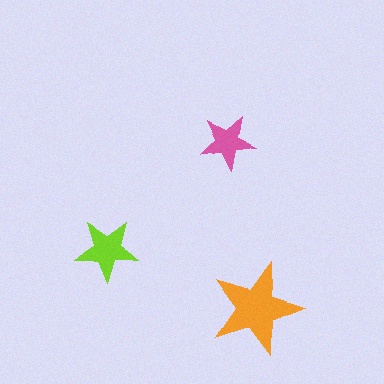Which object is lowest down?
The orange star is bottommost.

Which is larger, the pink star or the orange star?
The orange one.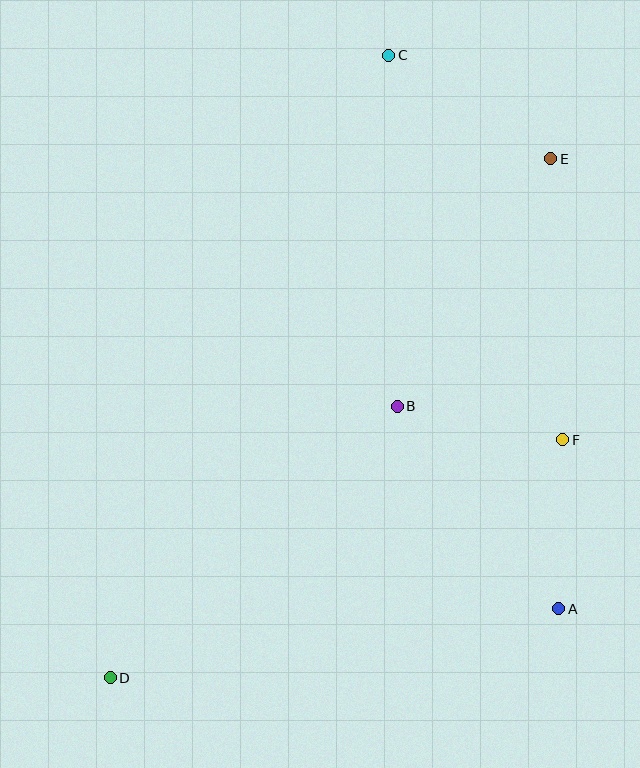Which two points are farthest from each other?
Points C and D are farthest from each other.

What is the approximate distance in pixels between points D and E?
The distance between D and E is approximately 681 pixels.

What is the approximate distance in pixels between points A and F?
The distance between A and F is approximately 169 pixels.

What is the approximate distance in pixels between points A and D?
The distance between A and D is approximately 454 pixels.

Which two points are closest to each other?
Points B and F are closest to each other.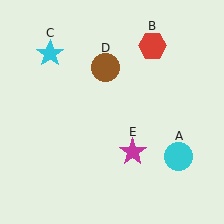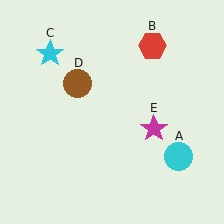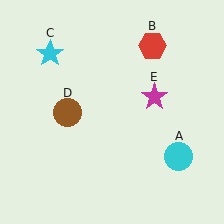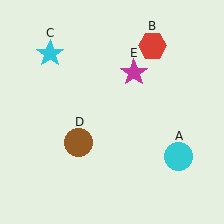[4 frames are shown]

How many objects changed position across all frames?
2 objects changed position: brown circle (object D), magenta star (object E).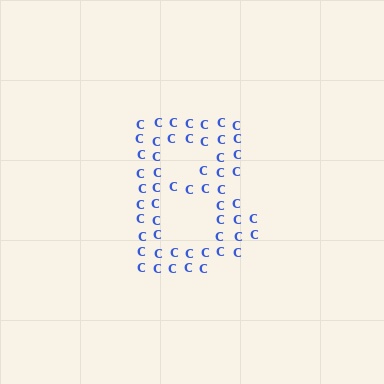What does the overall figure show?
The overall figure shows the letter B.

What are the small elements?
The small elements are letter C's.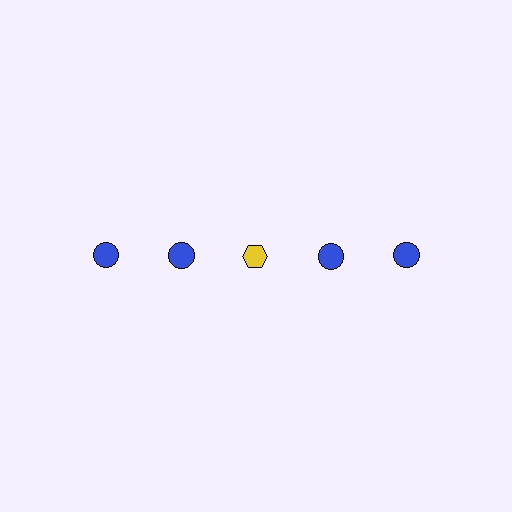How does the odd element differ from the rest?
It differs in both color (yellow instead of blue) and shape (hexagon instead of circle).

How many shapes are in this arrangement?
There are 5 shapes arranged in a grid pattern.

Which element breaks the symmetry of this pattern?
The yellow hexagon in the top row, center column breaks the symmetry. All other shapes are blue circles.